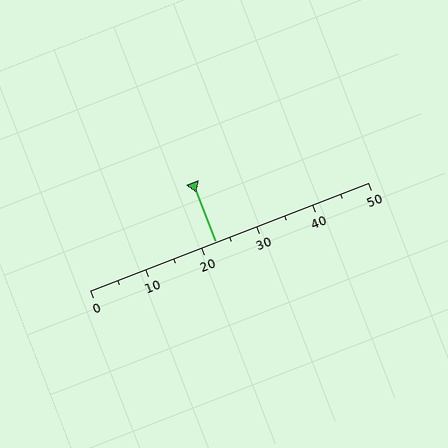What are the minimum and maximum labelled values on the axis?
The axis runs from 0 to 50.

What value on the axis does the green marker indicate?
The marker indicates approximately 22.5.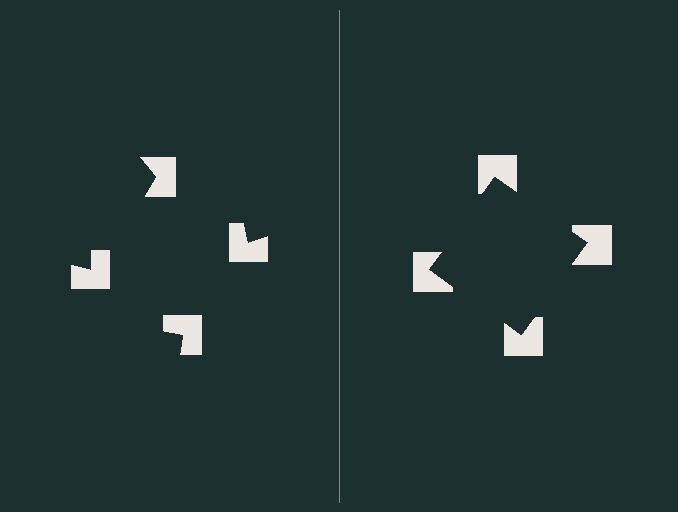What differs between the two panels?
The notched squares are positioned identically on both sides; only the wedge orientations differ. On the right they align to a square; on the left they are misaligned.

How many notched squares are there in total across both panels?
8 — 4 on each side.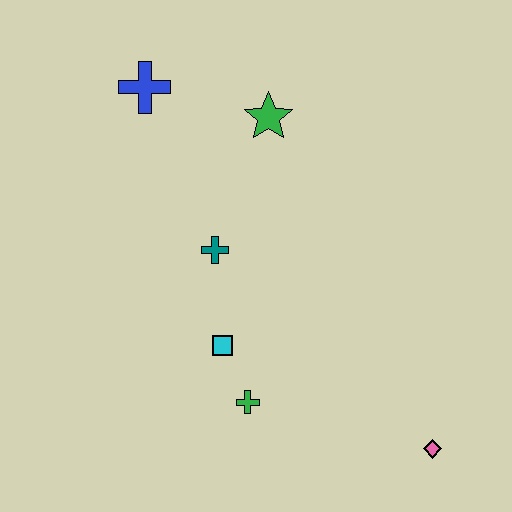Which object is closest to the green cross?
The cyan square is closest to the green cross.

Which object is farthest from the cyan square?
The blue cross is farthest from the cyan square.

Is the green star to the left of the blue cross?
No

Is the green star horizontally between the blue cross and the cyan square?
No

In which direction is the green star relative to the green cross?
The green star is above the green cross.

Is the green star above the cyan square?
Yes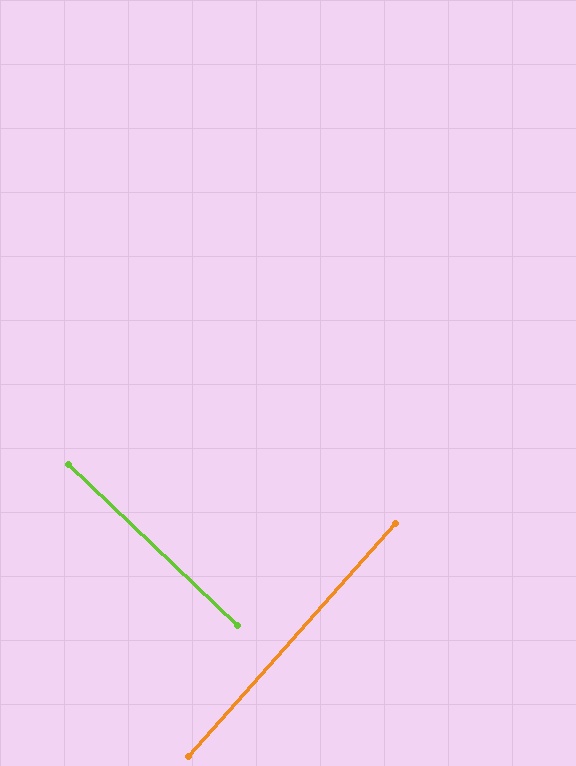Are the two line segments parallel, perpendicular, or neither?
Perpendicular — they meet at approximately 88°.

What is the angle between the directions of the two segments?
Approximately 88 degrees.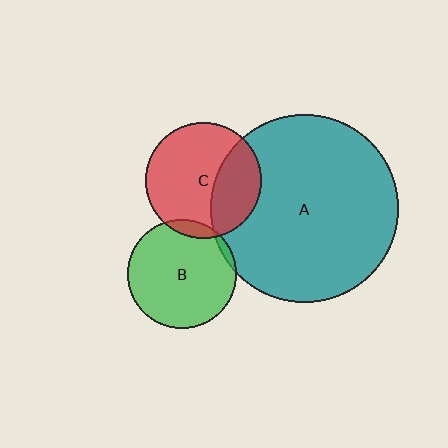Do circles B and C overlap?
Yes.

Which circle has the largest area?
Circle A (teal).